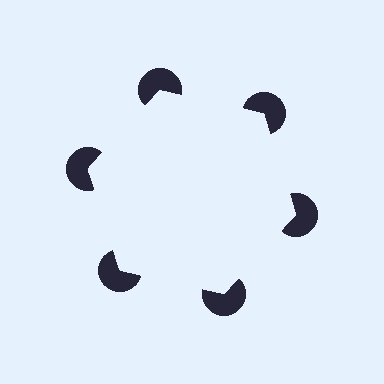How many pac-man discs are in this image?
There are 6 — one at each vertex of the illusory hexagon.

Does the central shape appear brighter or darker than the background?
It typically appears slightly brighter than the background, even though no actual brightness change is drawn.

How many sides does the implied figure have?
6 sides.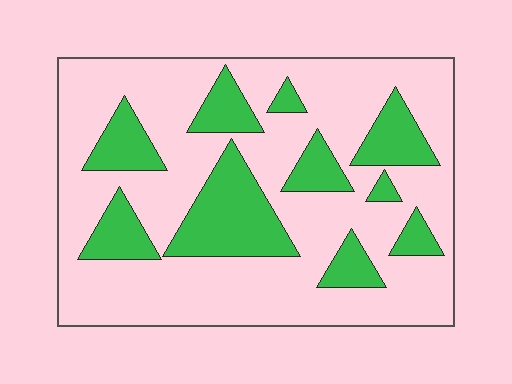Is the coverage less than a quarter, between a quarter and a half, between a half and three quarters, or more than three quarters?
Between a quarter and a half.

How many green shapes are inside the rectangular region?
10.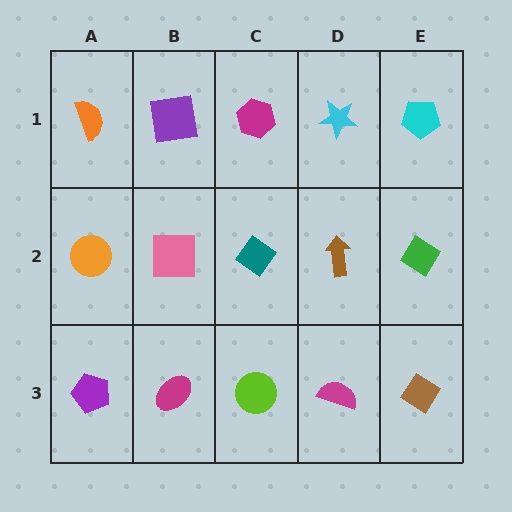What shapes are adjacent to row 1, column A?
An orange circle (row 2, column A), a purple square (row 1, column B).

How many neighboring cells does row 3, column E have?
2.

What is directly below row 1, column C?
A teal diamond.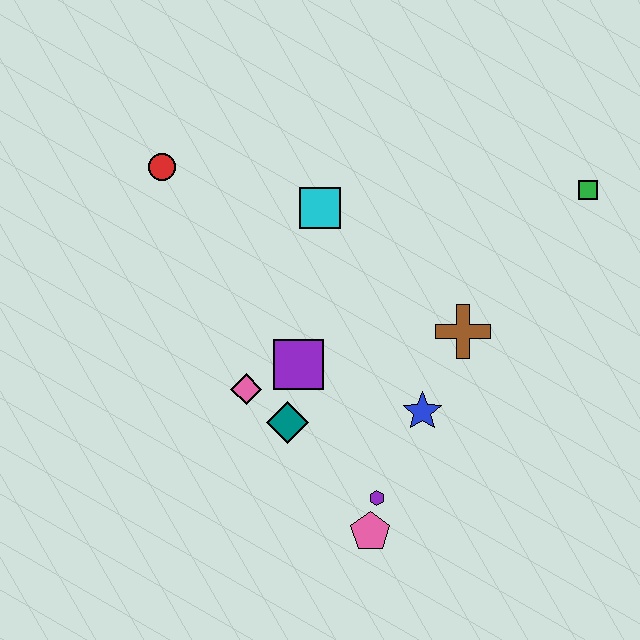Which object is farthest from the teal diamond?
The green square is farthest from the teal diamond.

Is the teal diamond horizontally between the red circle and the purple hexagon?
Yes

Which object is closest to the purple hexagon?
The pink pentagon is closest to the purple hexagon.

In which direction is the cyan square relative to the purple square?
The cyan square is above the purple square.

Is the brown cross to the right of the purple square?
Yes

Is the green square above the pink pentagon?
Yes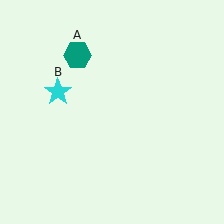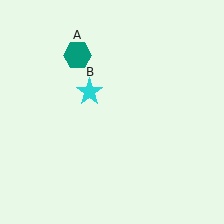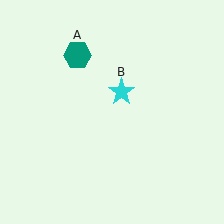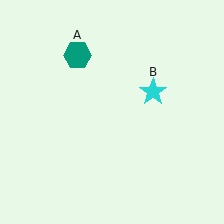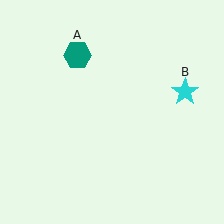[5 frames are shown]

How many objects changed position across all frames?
1 object changed position: cyan star (object B).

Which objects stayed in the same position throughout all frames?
Teal hexagon (object A) remained stationary.